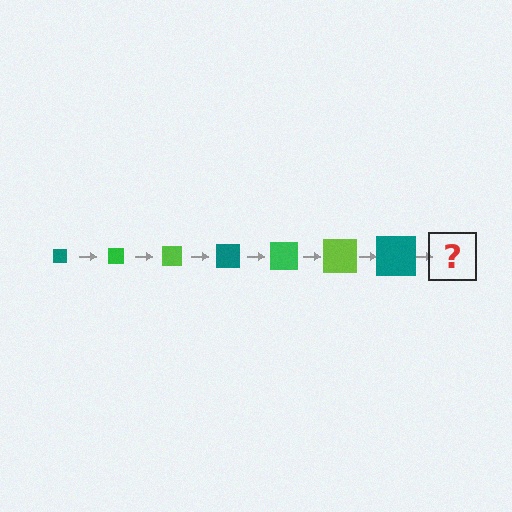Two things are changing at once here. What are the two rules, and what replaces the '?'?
The two rules are that the square grows larger each step and the color cycles through teal, green, and lime. The '?' should be a green square, larger than the previous one.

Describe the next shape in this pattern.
It should be a green square, larger than the previous one.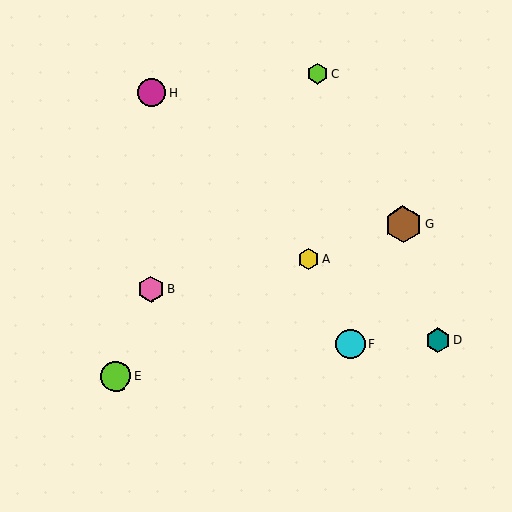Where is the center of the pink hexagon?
The center of the pink hexagon is at (151, 290).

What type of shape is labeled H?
Shape H is a magenta circle.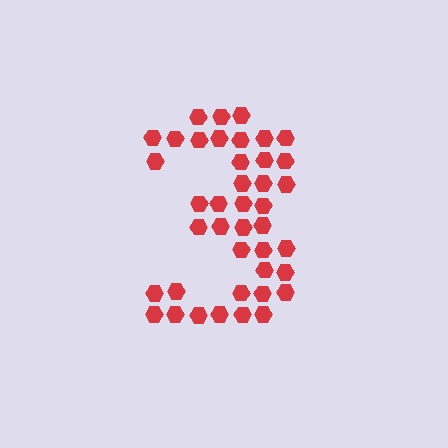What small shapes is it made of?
It is made of small hexagons.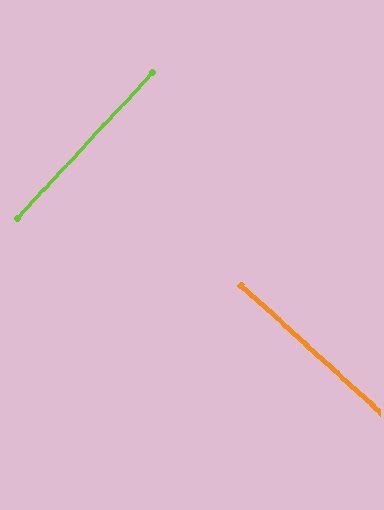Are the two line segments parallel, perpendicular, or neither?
Perpendicular — they meet at approximately 89°.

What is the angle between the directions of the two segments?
Approximately 89 degrees.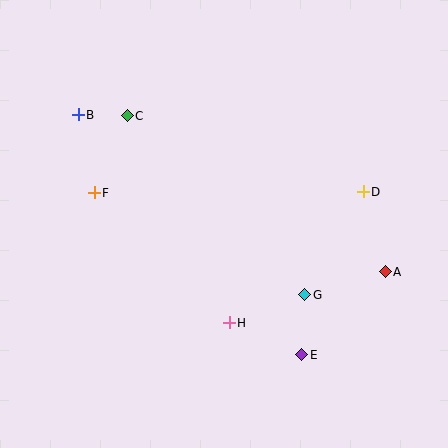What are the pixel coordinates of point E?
Point E is at (302, 355).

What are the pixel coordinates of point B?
Point B is at (78, 115).